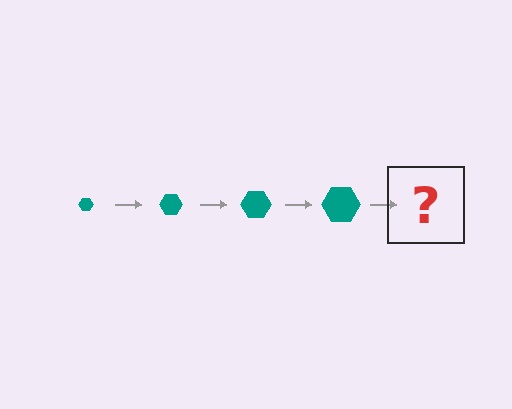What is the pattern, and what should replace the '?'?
The pattern is that the hexagon gets progressively larger each step. The '?' should be a teal hexagon, larger than the previous one.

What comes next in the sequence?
The next element should be a teal hexagon, larger than the previous one.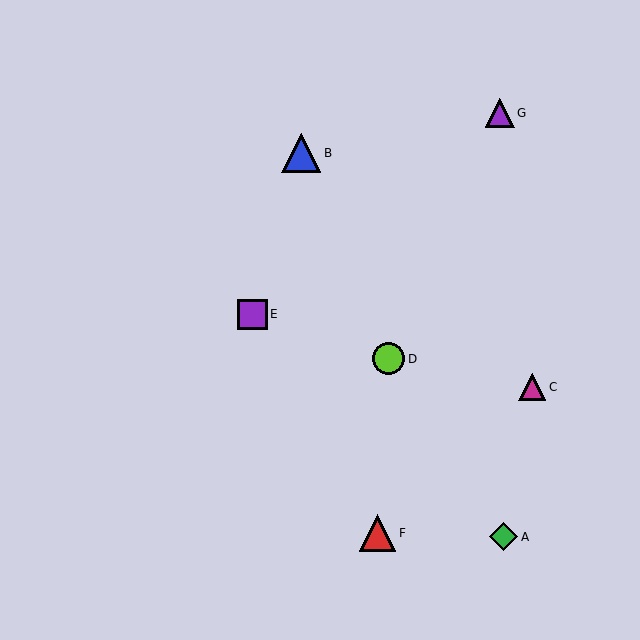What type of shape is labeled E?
Shape E is a purple square.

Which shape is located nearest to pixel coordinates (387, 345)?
The lime circle (labeled D) at (388, 359) is nearest to that location.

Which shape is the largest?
The blue triangle (labeled B) is the largest.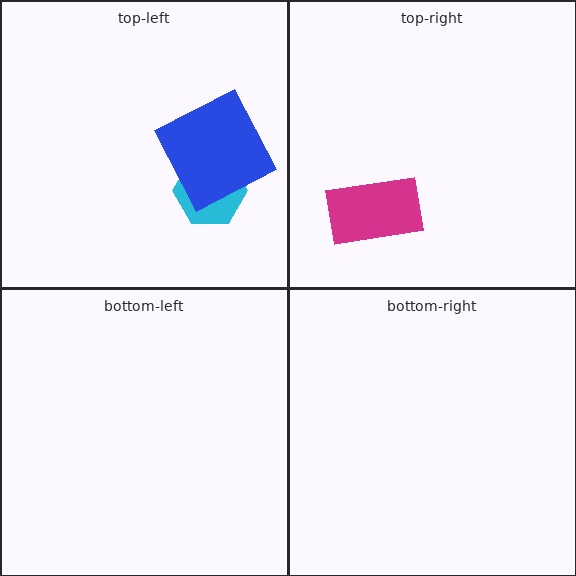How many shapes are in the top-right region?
1.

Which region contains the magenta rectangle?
The top-right region.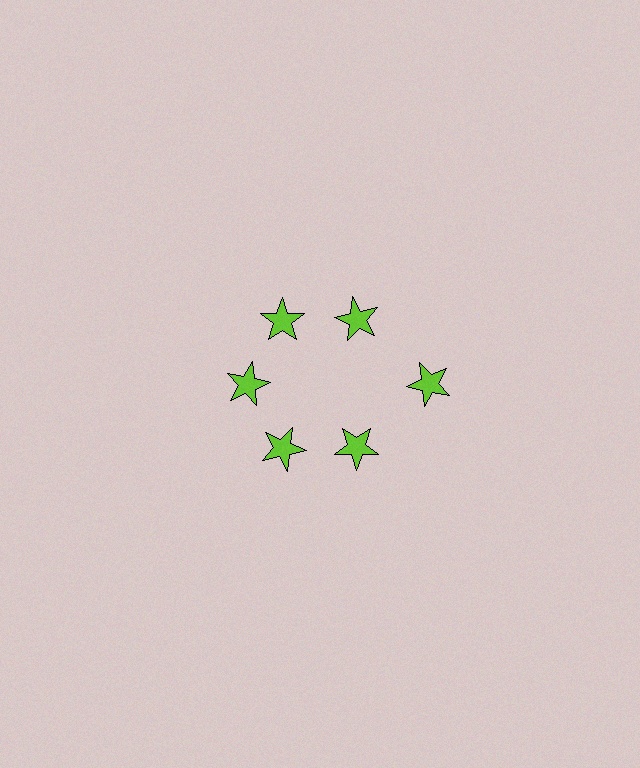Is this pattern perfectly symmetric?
No. The 6 lime stars are arranged in a ring, but one element near the 3 o'clock position is pushed outward from the center, breaking the 6-fold rotational symmetry.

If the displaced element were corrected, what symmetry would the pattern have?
It would have 6-fold rotational symmetry — the pattern would map onto itself every 60 degrees.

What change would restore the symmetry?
The symmetry would be restored by moving it inward, back onto the ring so that all 6 stars sit at equal angles and equal distance from the center.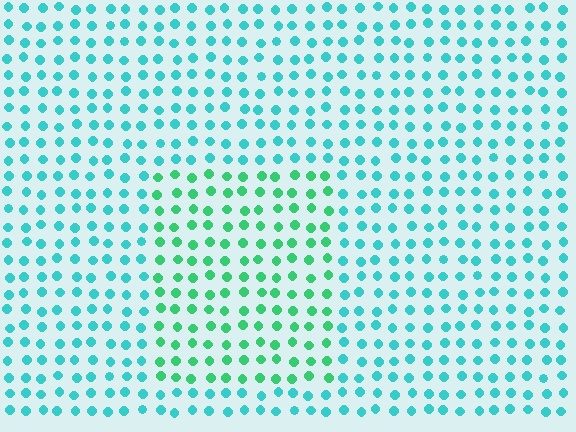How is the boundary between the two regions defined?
The boundary is defined purely by a slight shift in hue (about 34 degrees). Spacing, size, and orientation are identical on both sides.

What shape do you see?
I see a rectangle.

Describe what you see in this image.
The image is filled with small cyan elements in a uniform arrangement. A rectangle-shaped region is visible where the elements are tinted to a slightly different hue, forming a subtle color boundary.